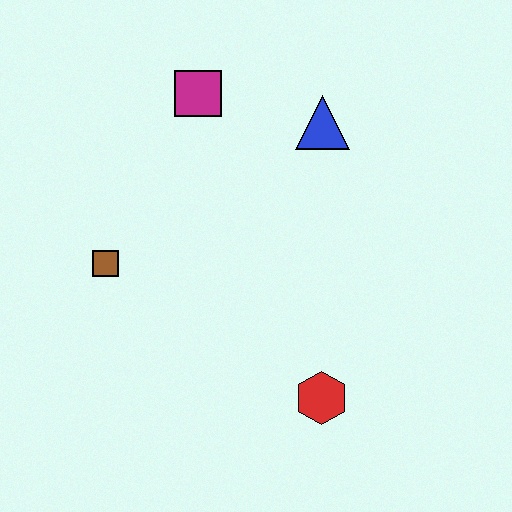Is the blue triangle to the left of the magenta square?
No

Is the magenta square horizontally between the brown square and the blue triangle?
Yes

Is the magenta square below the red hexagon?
No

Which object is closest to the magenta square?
The blue triangle is closest to the magenta square.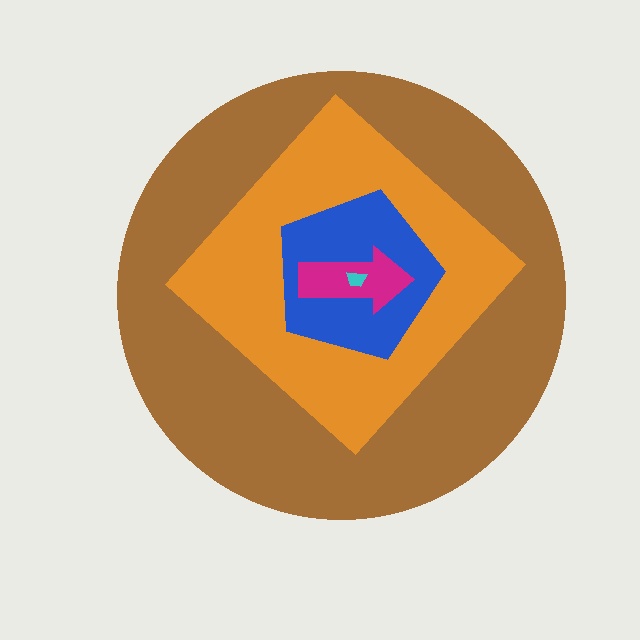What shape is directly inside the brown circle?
The orange diamond.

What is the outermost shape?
The brown circle.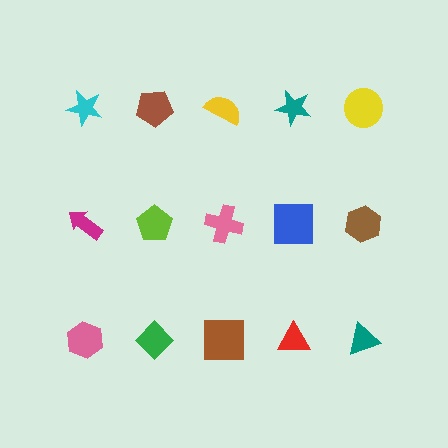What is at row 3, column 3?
A brown square.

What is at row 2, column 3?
A pink cross.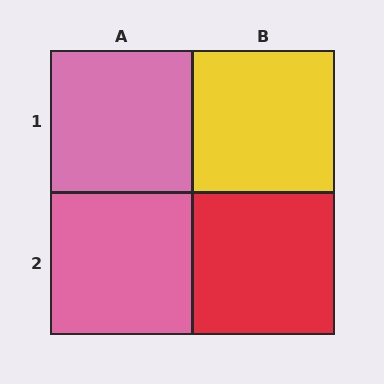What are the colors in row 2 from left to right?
Pink, red.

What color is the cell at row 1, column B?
Yellow.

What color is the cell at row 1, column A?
Pink.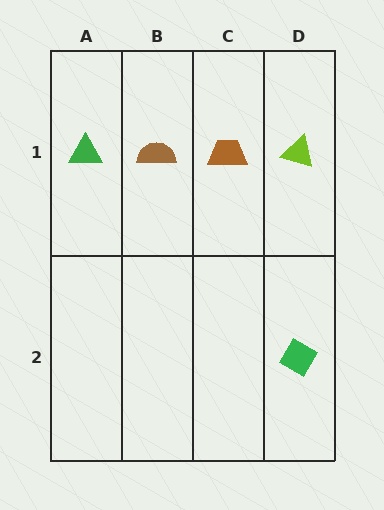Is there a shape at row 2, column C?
No, that cell is empty.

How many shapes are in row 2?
1 shape.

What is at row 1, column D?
A lime triangle.